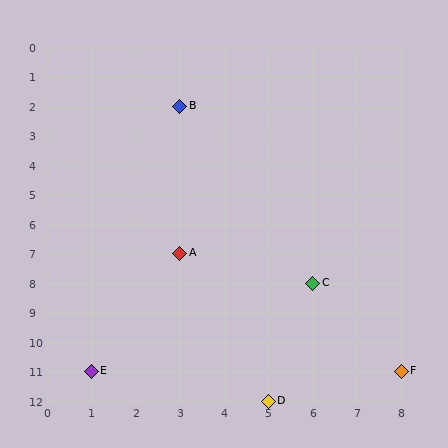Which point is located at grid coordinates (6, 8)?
Point C is at (6, 8).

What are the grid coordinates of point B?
Point B is at grid coordinates (3, 2).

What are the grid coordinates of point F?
Point F is at grid coordinates (8, 11).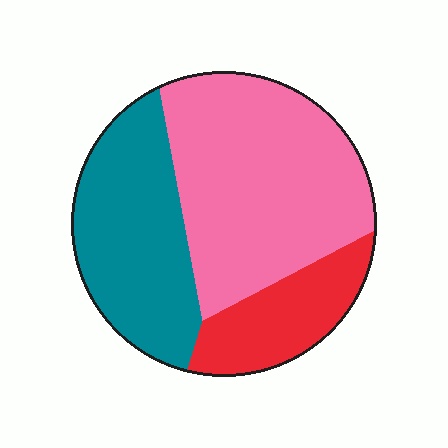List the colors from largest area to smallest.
From largest to smallest: pink, teal, red.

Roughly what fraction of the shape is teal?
Teal covers 33% of the shape.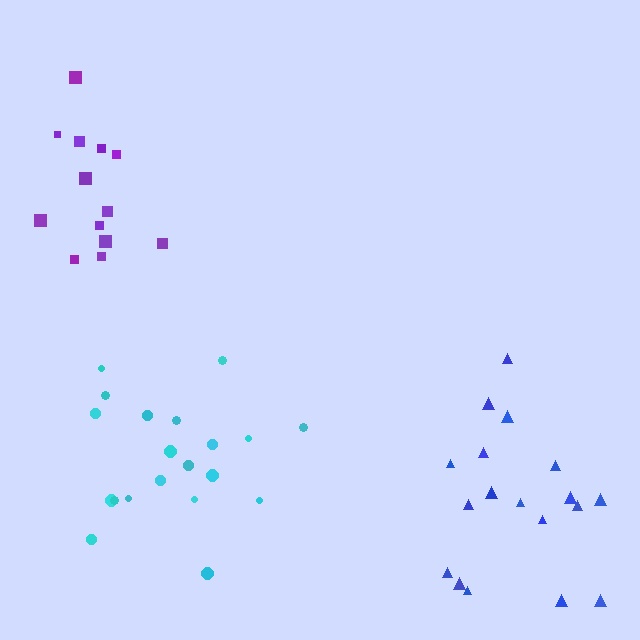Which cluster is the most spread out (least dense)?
Purple.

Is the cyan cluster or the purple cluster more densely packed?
Cyan.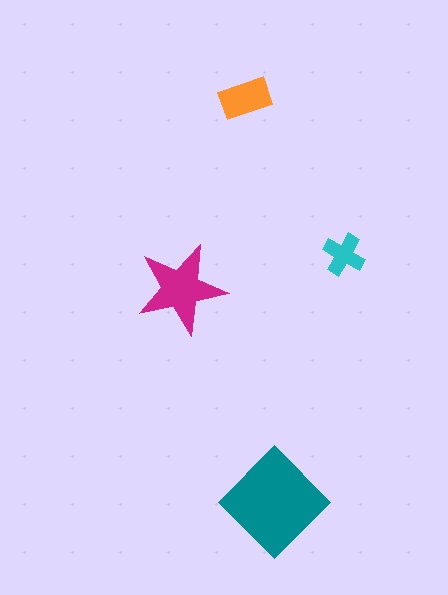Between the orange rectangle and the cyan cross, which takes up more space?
The orange rectangle.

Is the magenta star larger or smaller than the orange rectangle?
Larger.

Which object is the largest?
The teal diamond.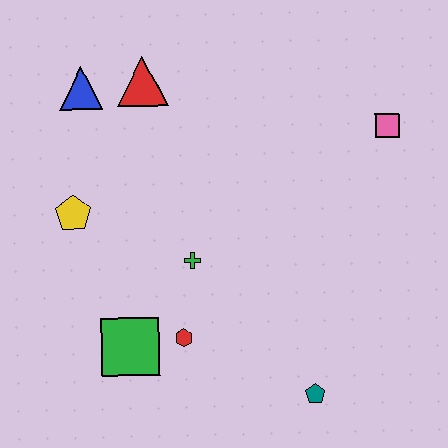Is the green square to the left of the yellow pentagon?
No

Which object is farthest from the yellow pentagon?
The pink square is farthest from the yellow pentagon.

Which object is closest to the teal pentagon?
The red hexagon is closest to the teal pentagon.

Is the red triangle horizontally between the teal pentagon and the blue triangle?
Yes